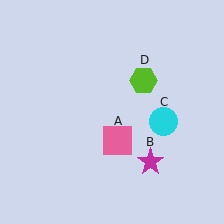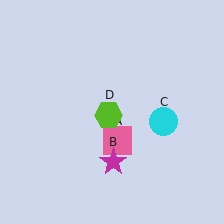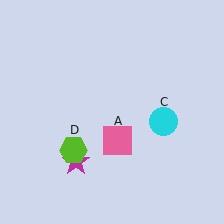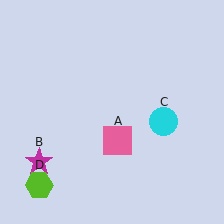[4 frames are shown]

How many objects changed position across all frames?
2 objects changed position: magenta star (object B), lime hexagon (object D).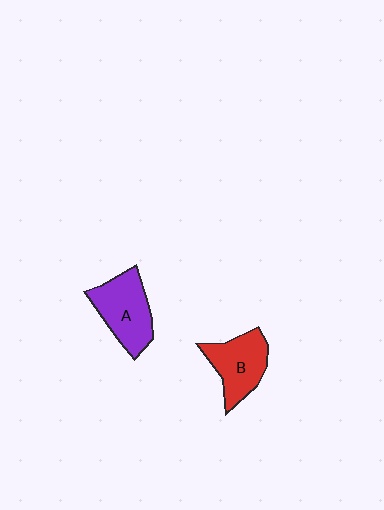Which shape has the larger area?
Shape A (purple).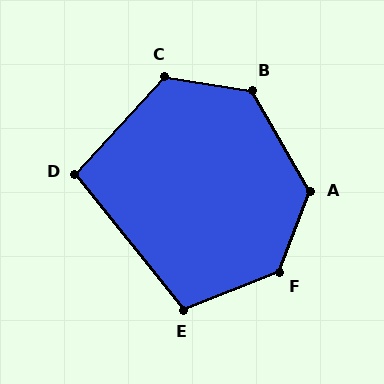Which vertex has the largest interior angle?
F, at approximately 133 degrees.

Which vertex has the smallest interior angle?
D, at approximately 99 degrees.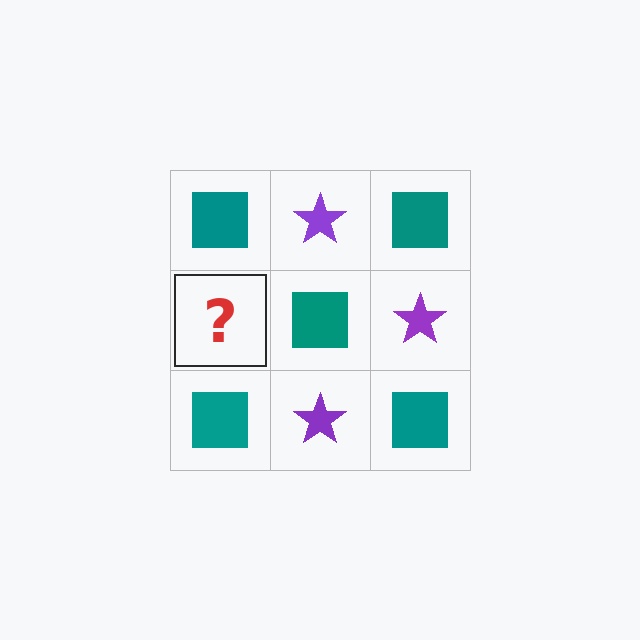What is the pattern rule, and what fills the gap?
The rule is that it alternates teal square and purple star in a checkerboard pattern. The gap should be filled with a purple star.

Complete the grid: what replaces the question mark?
The question mark should be replaced with a purple star.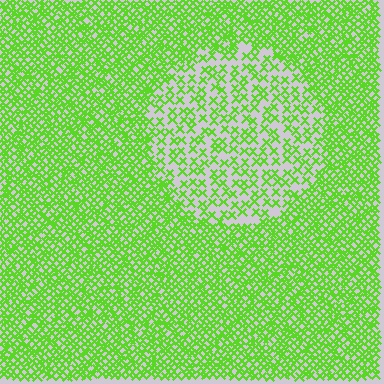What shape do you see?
I see a circle.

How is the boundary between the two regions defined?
The boundary is defined by a change in element density (approximately 2.2x ratio). All elements are the same color, size, and shape.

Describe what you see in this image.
The image contains small lime elements arranged at two different densities. A circle-shaped region is visible where the elements are less densely packed than the surrounding area.